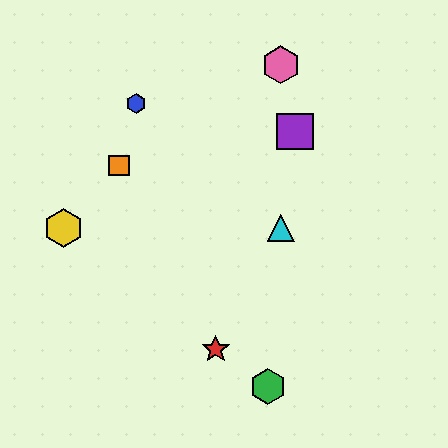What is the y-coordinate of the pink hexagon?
The pink hexagon is at y≈65.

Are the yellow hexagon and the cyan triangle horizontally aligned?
Yes, both are at y≈228.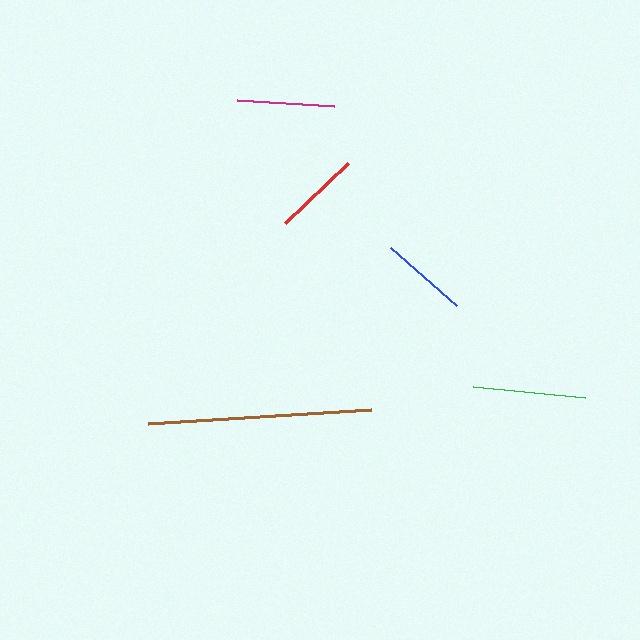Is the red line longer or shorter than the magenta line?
The magenta line is longer than the red line.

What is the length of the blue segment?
The blue segment is approximately 88 pixels long.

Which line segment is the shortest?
The red line is the shortest at approximately 87 pixels.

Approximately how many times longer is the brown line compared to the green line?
The brown line is approximately 2.0 times the length of the green line.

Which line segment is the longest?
The brown line is the longest at approximately 224 pixels.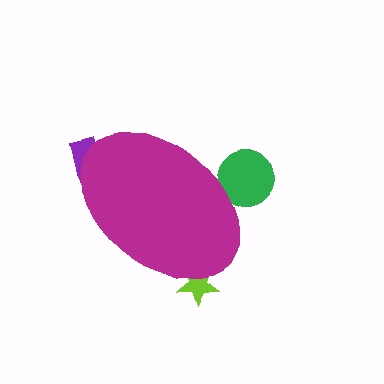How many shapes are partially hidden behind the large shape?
3 shapes are partially hidden.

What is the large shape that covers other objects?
A magenta ellipse.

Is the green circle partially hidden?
Yes, the green circle is partially hidden behind the magenta ellipse.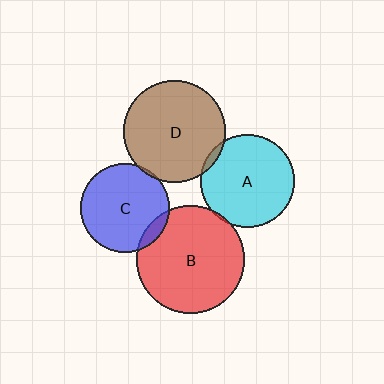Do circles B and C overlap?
Yes.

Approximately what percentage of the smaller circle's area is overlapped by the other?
Approximately 10%.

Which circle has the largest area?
Circle B (red).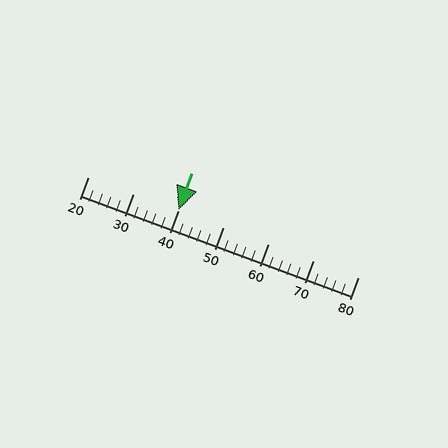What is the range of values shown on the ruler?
The ruler shows values from 20 to 80.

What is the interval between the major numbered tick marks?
The major tick marks are spaced 10 units apart.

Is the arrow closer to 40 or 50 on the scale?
The arrow is closer to 40.